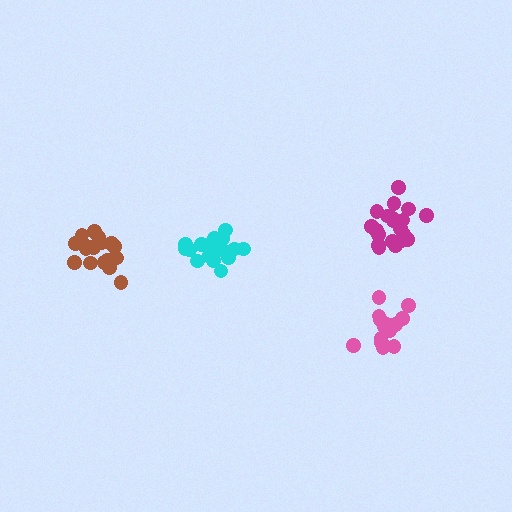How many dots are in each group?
Group 1: 15 dots, Group 2: 18 dots, Group 3: 18 dots, Group 4: 21 dots (72 total).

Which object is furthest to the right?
The magenta cluster is rightmost.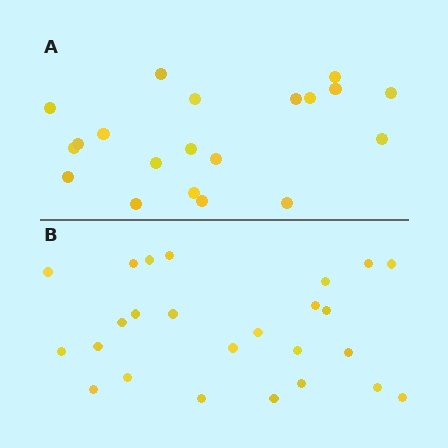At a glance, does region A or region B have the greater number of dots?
Region B (the bottom region) has more dots.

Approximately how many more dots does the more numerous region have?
Region B has about 5 more dots than region A.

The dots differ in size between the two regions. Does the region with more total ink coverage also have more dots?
No. Region A has more total ink coverage because its dots are larger, but region B actually contains more individual dots. Total area can be misleading — the number of items is what matters here.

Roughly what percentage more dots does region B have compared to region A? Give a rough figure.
About 25% more.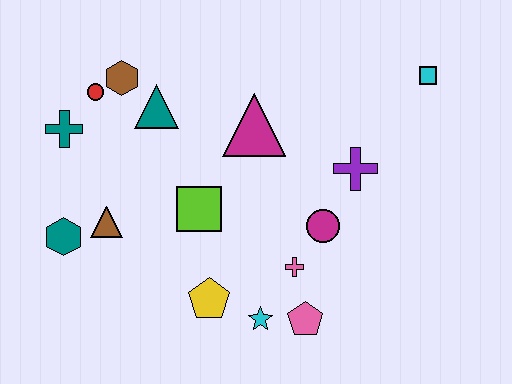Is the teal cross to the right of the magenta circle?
No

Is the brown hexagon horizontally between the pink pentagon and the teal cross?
Yes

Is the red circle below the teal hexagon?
No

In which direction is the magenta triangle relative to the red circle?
The magenta triangle is to the right of the red circle.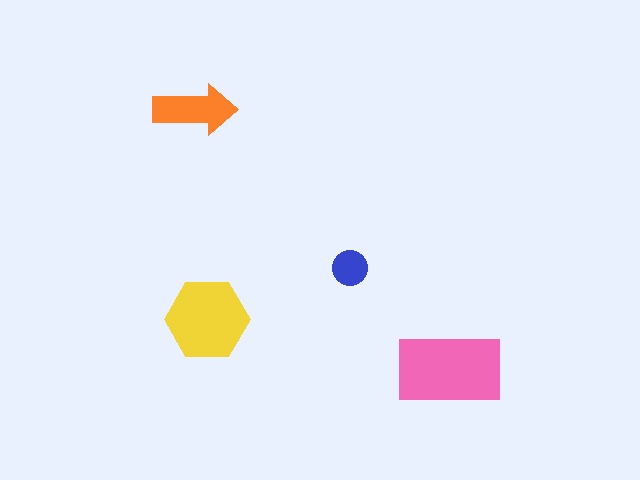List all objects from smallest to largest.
The blue circle, the orange arrow, the yellow hexagon, the pink rectangle.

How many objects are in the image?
There are 4 objects in the image.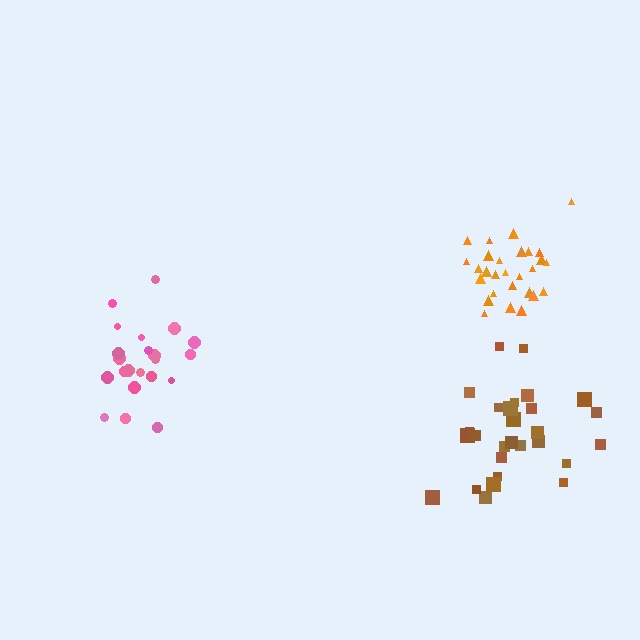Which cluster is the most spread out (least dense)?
Brown.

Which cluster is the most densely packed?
Orange.